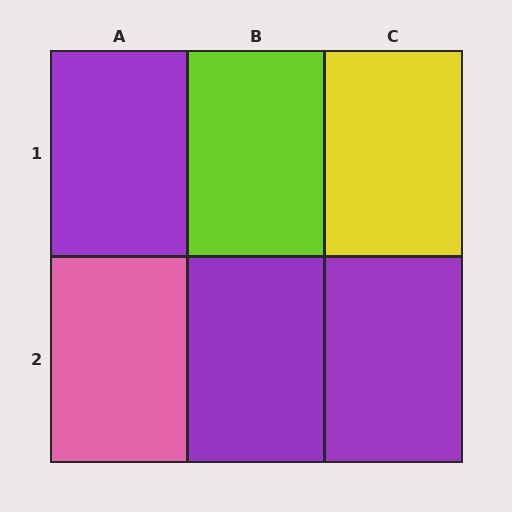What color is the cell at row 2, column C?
Purple.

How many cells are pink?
1 cell is pink.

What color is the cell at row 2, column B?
Purple.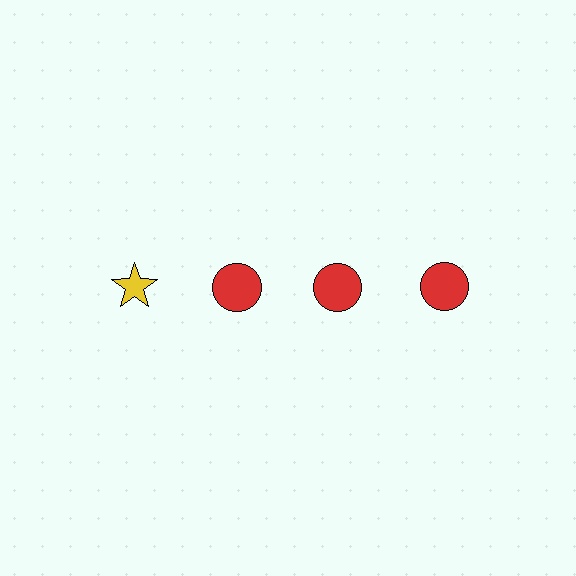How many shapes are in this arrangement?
There are 4 shapes arranged in a grid pattern.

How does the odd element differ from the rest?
It differs in both color (yellow instead of red) and shape (star instead of circle).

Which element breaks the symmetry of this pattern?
The yellow star in the top row, leftmost column breaks the symmetry. All other shapes are red circles.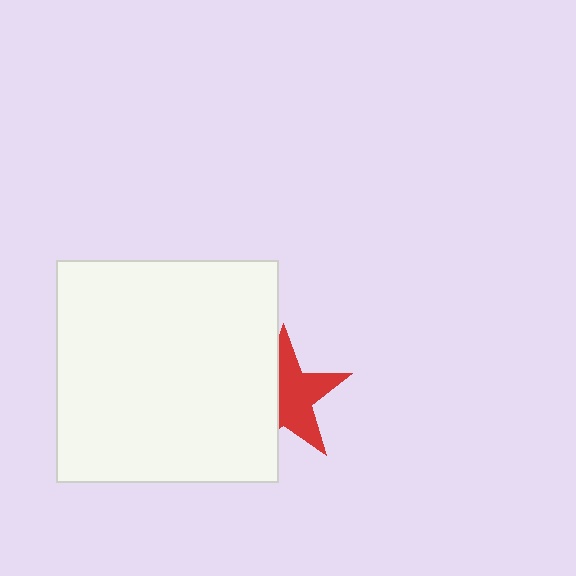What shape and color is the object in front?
The object in front is a white square.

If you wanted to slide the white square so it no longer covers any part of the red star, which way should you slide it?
Slide it left — that is the most direct way to separate the two shapes.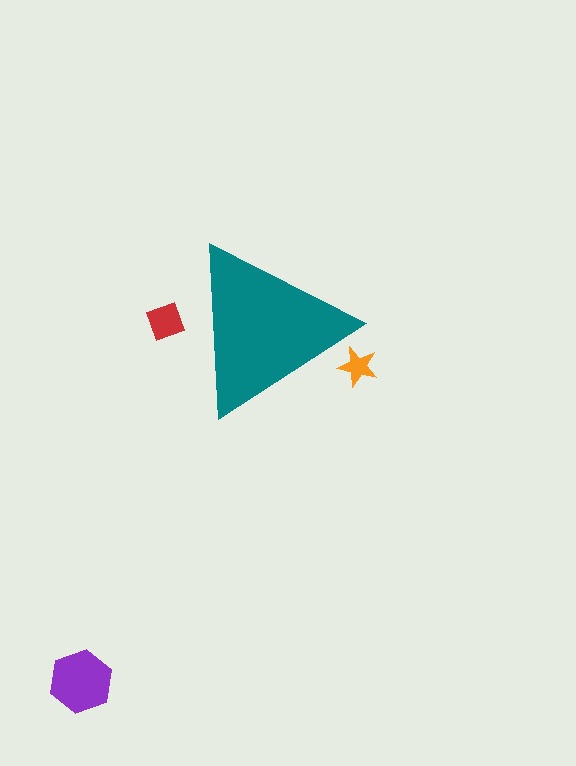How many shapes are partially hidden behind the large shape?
2 shapes are partially hidden.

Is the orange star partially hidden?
Yes, the orange star is partially hidden behind the teal triangle.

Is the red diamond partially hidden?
Yes, the red diamond is partially hidden behind the teal triangle.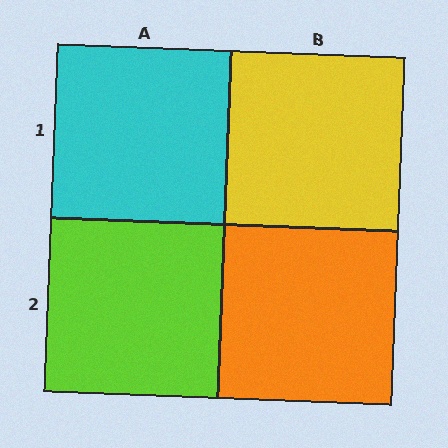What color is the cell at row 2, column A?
Lime.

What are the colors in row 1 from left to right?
Cyan, yellow.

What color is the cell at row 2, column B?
Orange.